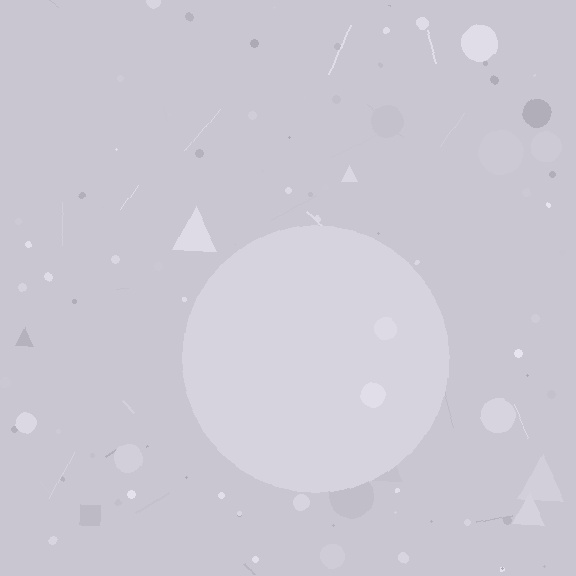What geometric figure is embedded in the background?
A circle is embedded in the background.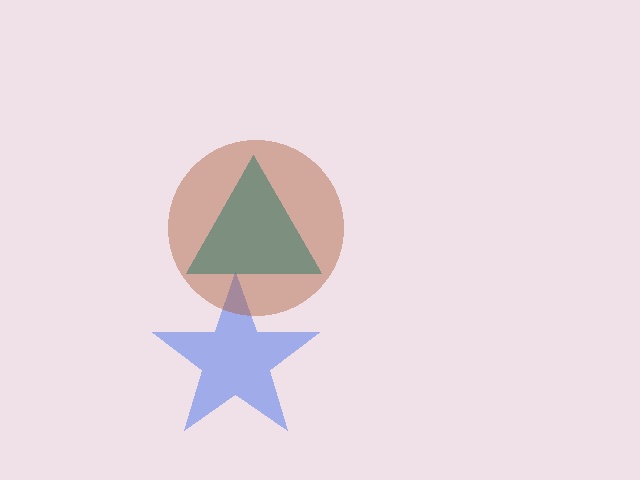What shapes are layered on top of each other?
The layered shapes are: a teal triangle, a blue star, a brown circle.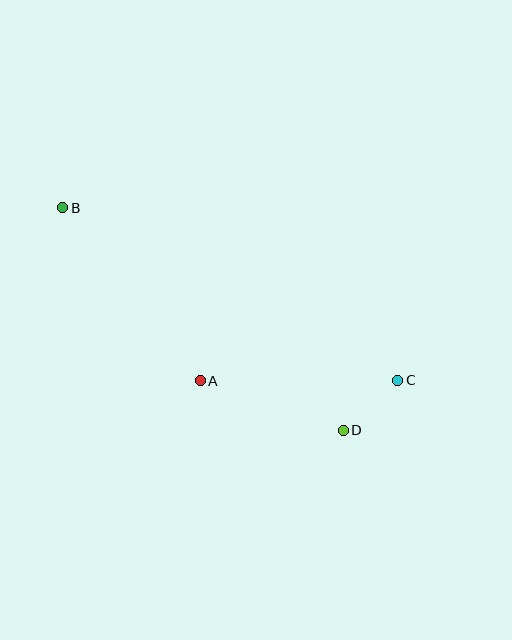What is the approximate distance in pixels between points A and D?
The distance between A and D is approximately 151 pixels.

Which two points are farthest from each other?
Points B and C are farthest from each other.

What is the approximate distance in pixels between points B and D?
The distance between B and D is approximately 358 pixels.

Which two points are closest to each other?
Points C and D are closest to each other.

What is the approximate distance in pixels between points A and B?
The distance between A and B is approximately 221 pixels.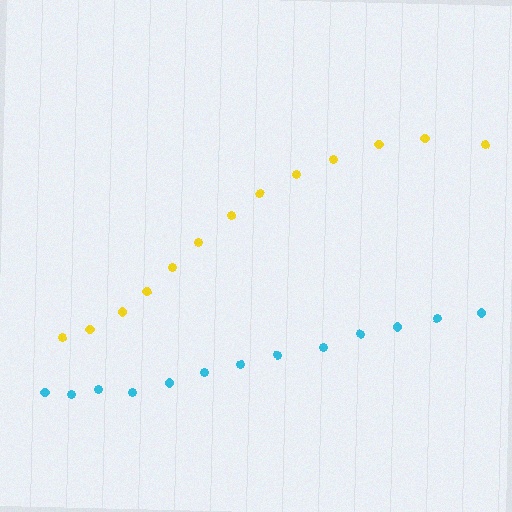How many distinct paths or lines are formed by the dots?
There are 2 distinct paths.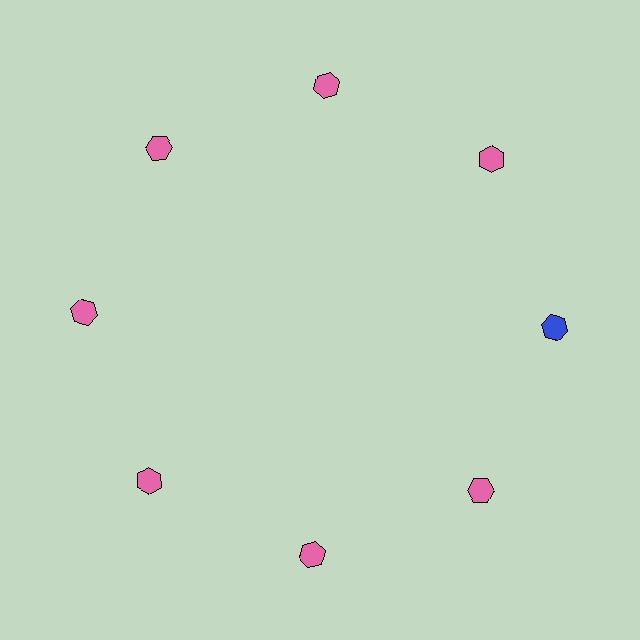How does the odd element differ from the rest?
It has a different color: blue instead of pink.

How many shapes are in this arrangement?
There are 8 shapes arranged in a ring pattern.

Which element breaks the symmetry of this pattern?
The blue hexagon at roughly the 3 o'clock position breaks the symmetry. All other shapes are pink hexagons.